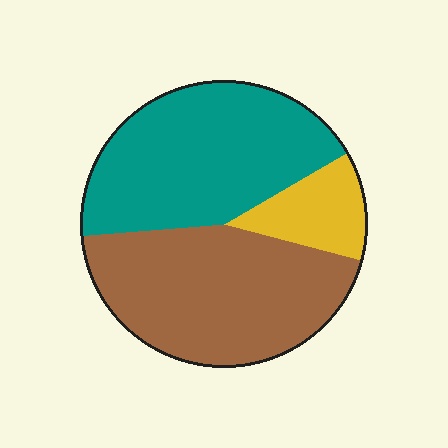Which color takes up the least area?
Yellow, at roughly 10%.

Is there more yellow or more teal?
Teal.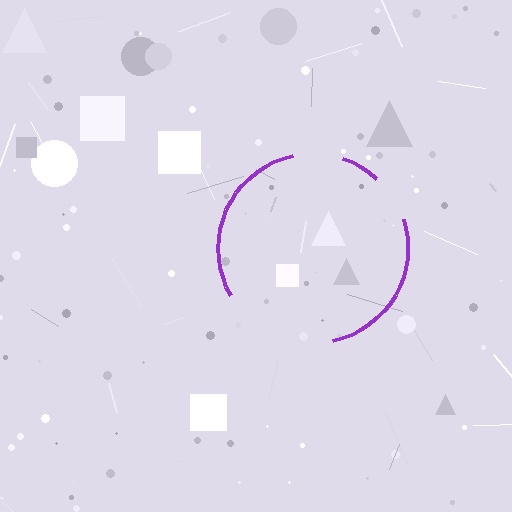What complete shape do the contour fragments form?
The contour fragments form a circle.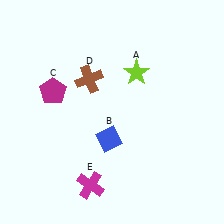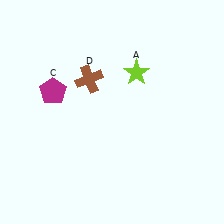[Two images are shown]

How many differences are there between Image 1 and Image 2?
There are 2 differences between the two images.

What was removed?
The magenta cross (E), the blue diamond (B) were removed in Image 2.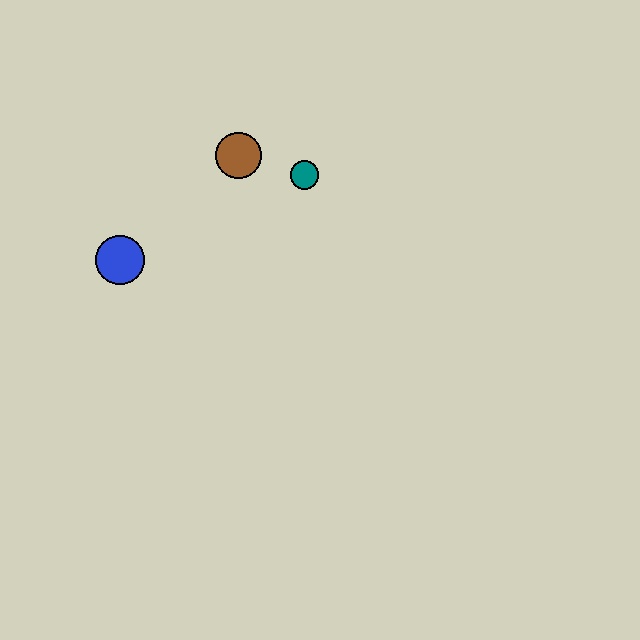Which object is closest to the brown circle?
The teal circle is closest to the brown circle.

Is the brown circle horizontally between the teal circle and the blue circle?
Yes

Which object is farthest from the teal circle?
The blue circle is farthest from the teal circle.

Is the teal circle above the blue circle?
Yes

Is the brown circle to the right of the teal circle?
No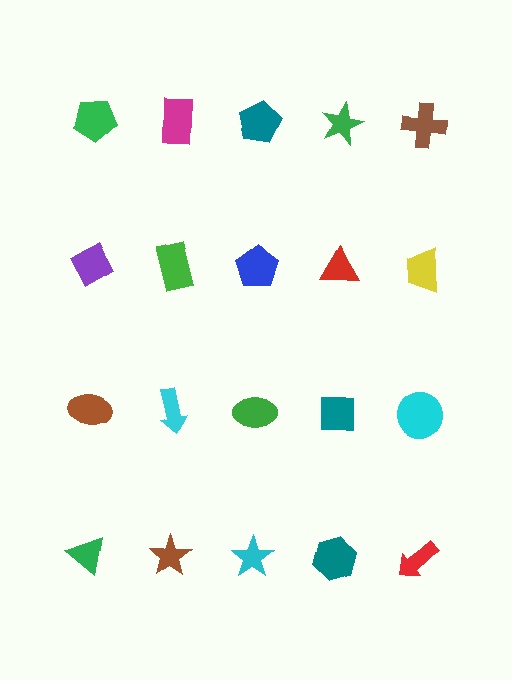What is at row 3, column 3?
A green ellipse.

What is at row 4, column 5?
A red arrow.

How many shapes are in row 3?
5 shapes.